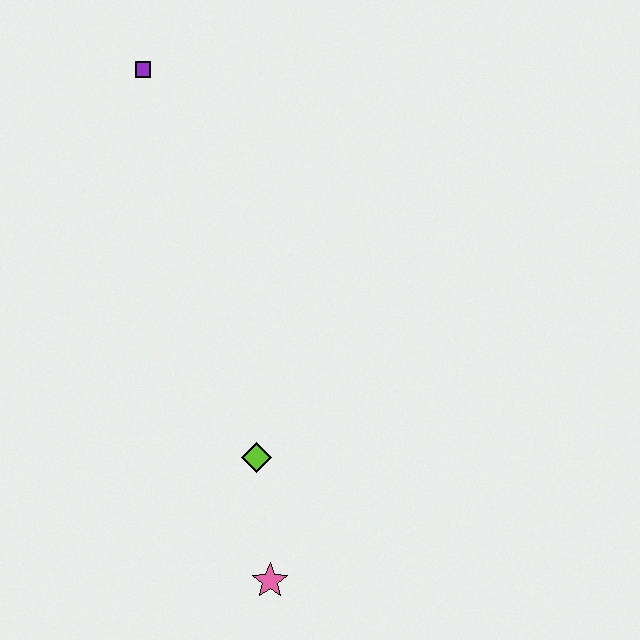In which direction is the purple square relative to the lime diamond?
The purple square is above the lime diamond.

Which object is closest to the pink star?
The lime diamond is closest to the pink star.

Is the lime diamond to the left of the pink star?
Yes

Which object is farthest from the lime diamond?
The purple square is farthest from the lime diamond.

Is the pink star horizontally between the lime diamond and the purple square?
No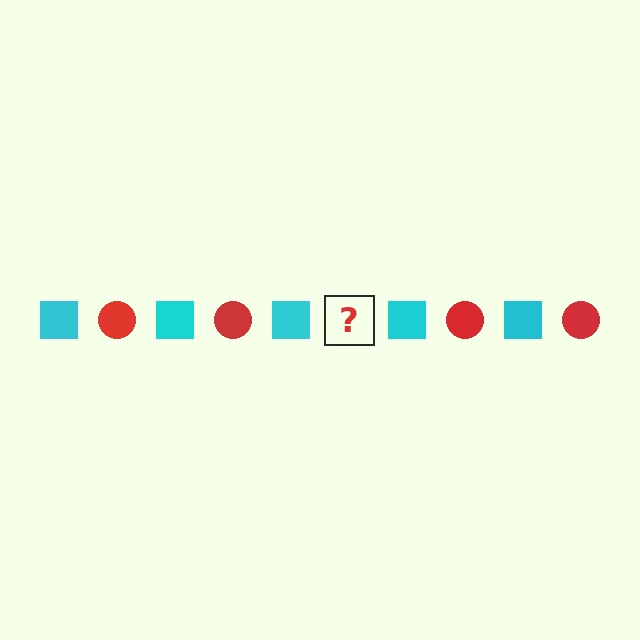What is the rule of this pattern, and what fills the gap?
The rule is that the pattern alternates between cyan square and red circle. The gap should be filled with a red circle.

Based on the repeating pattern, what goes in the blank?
The blank should be a red circle.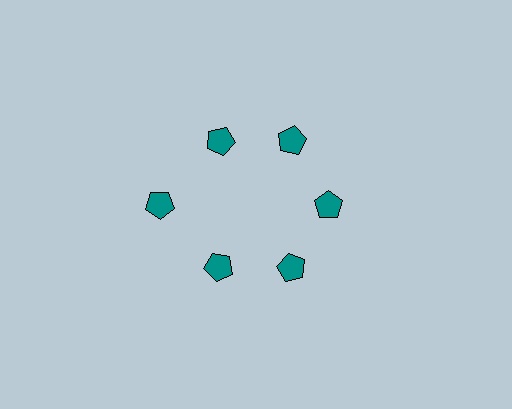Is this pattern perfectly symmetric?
No. The 6 teal pentagons are arranged in a ring, but one element near the 9 o'clock position is pushed outward from the center, breaking the 6-fold rotational symmetry.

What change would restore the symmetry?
The symmetry would be restored by moving it inward, back onto the ring so that all 6 pentagons sit at equal angles and equal distance from the center.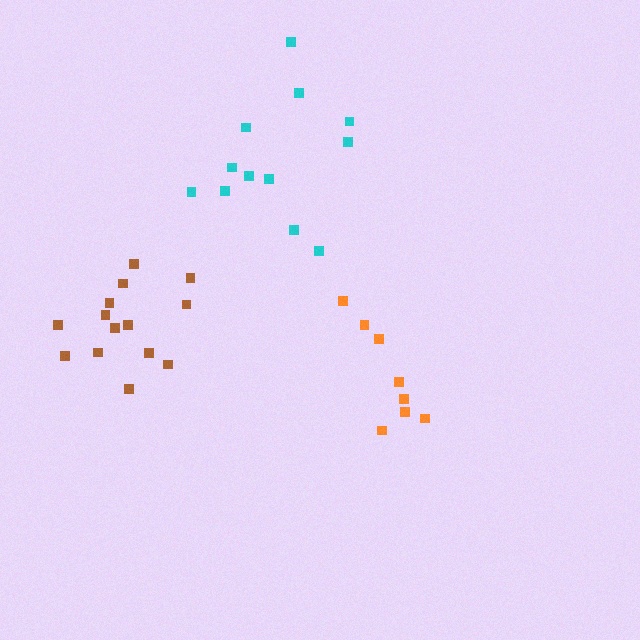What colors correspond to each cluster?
The clusters are colored: orange, brown, cyan.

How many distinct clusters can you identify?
There are 3 distinct clusters.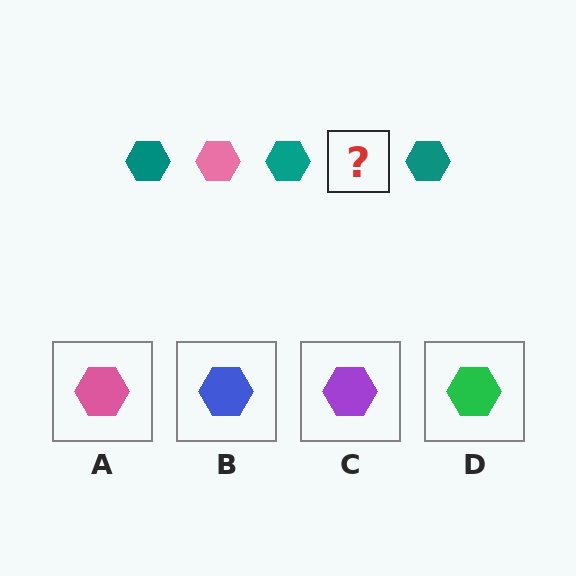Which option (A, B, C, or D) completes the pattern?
A.